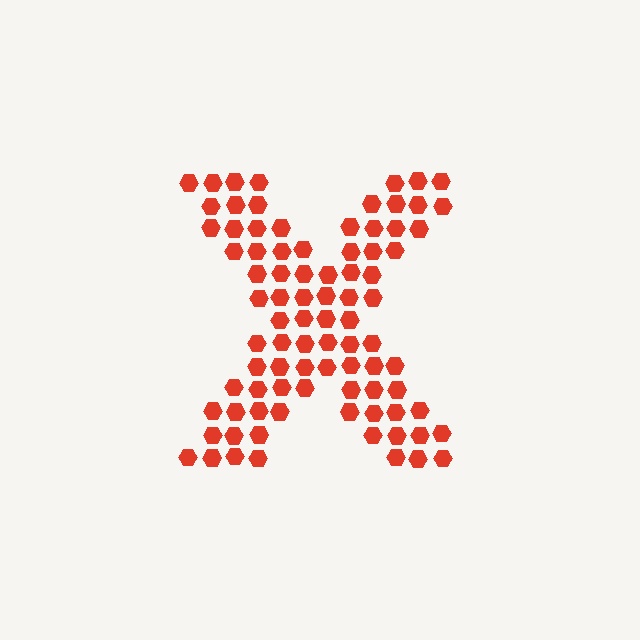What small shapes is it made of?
It is made of small hexagons.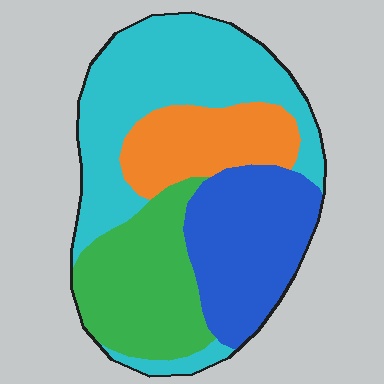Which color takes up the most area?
Cyan, at roughly 35%.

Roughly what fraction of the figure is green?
Green takes up about one quarter (1/4) of the figure.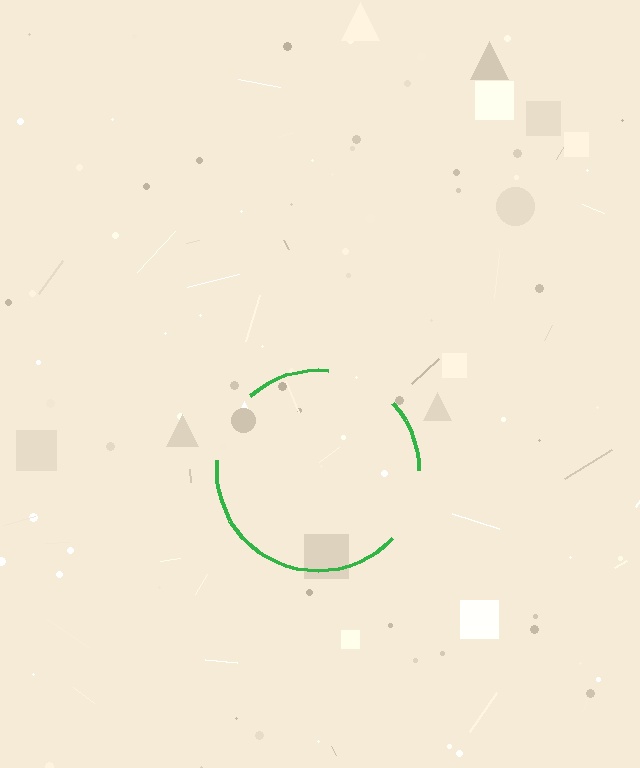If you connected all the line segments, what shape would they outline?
They would outline a circle.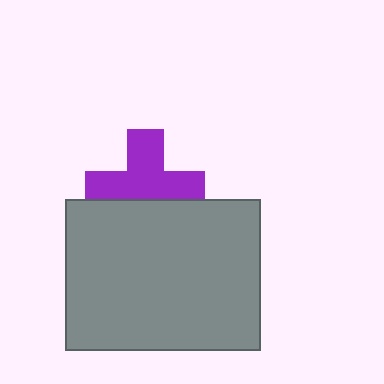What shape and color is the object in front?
The object in front is a gray rectangle.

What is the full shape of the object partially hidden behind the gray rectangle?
The partially hidden object is a purple cross.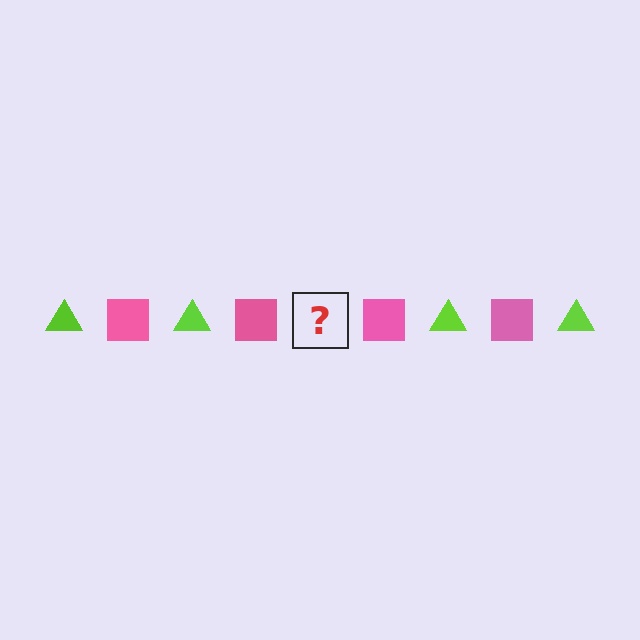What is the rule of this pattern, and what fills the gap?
The rule is that the pattern alternates between lime triangle and pink square. The gap should be filled with a lime triangle.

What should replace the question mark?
The question mark should be replaced with a lime triangle.